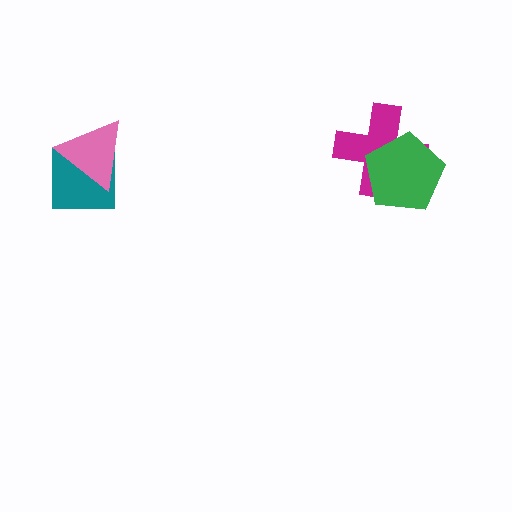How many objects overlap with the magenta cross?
1 object overlaps with the magenta cross.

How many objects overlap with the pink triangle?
1 object overlaps with the pink triangle.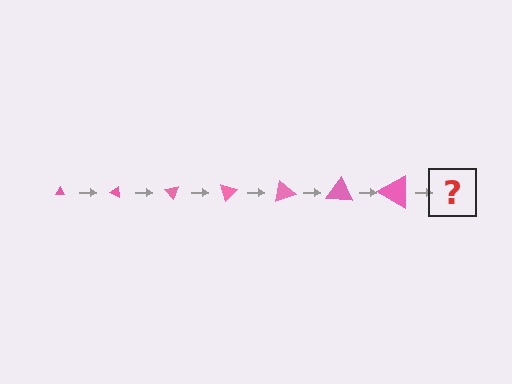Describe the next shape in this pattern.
It should be a triangle, larger than the previous one and rotated 175 degrees from the start.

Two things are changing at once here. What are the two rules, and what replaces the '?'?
The two rules are that the triangle grows larger each step and it rotates 25 degrees each step. The '?' should be a triangle, larger than the previous one and rotated 175 degrees from the start.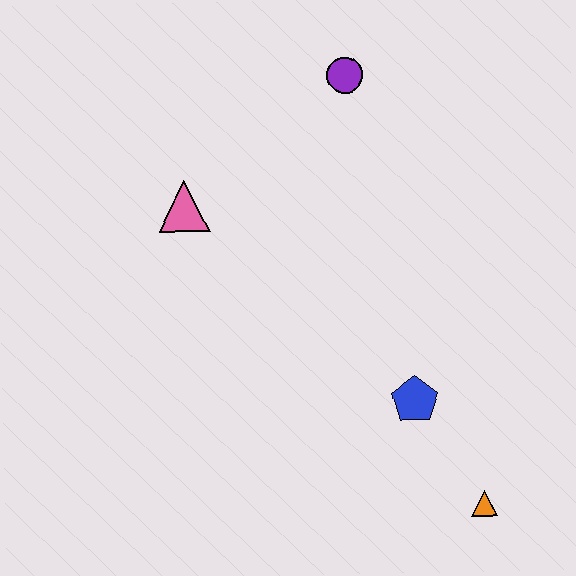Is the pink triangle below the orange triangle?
No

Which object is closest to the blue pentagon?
The orange triangle is closest to the blue pentagon.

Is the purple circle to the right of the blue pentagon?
No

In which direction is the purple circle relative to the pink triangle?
The purple circle is to the right of the pink triangle.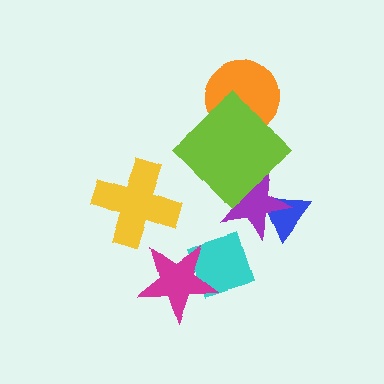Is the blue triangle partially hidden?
Yes, it is partially covered by another shape.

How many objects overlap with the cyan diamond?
1 object overlaps with the cyan diamond.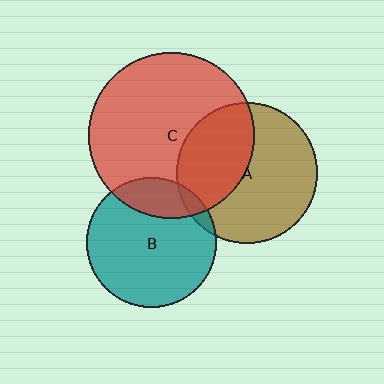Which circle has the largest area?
Circle C (red).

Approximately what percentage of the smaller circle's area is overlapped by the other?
Approximately 20%.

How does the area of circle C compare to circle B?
Approximately 1.6 times.